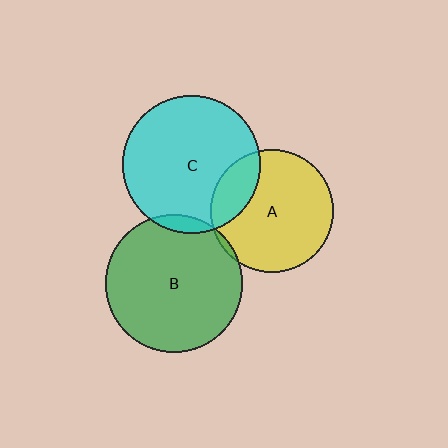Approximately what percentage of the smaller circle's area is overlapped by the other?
Approximately 5%.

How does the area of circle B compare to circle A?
Approximately 1.2 times.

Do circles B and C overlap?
Yes.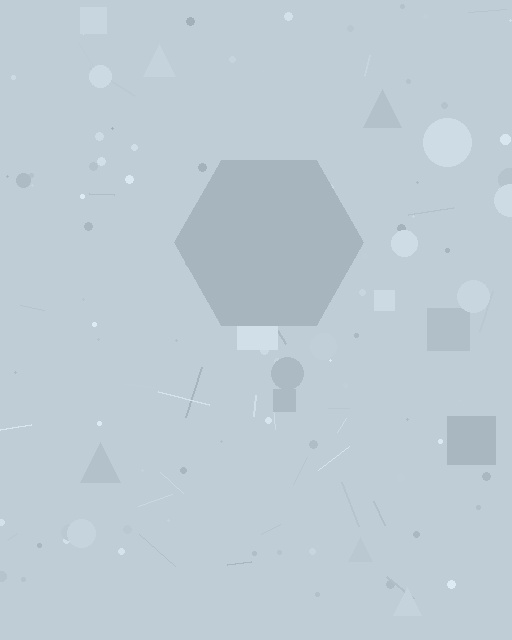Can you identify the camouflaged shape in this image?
The camouflaged shape is a hexagon.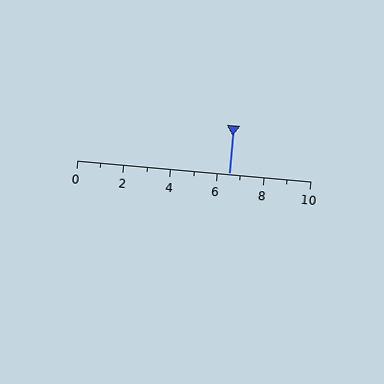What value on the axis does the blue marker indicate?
The marker indicates approximately 6.5.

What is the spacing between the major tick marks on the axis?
The major ticks are spaced 2 apart.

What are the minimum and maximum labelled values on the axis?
The axis runs from 0 to 10.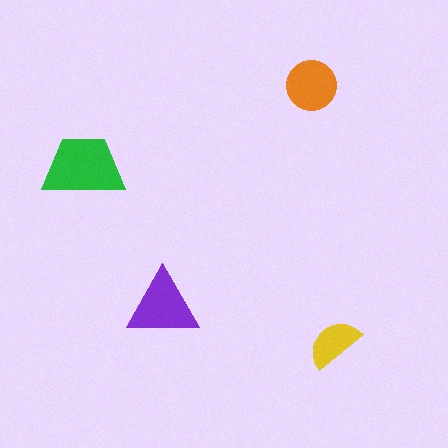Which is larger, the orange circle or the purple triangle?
The purple triangle.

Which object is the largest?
The green trapezoid.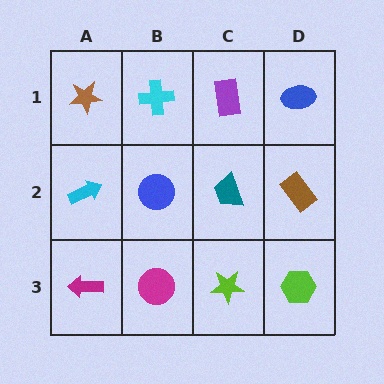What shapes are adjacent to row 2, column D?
A blue ellipse (row 1, column D), a lime hexagon (row 3, column D), a teal trapezoid (row 2, column C).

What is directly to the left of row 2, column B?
A cyan arrow.